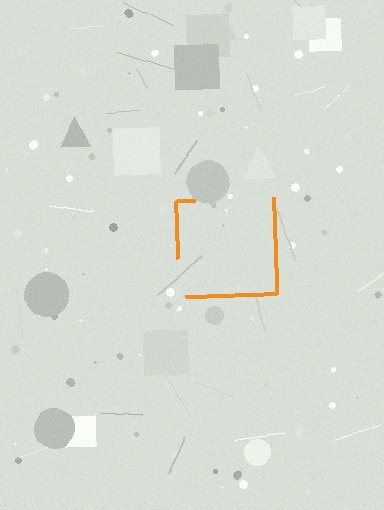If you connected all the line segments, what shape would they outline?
They would outline a square.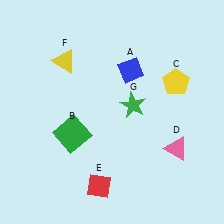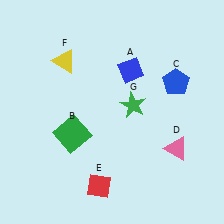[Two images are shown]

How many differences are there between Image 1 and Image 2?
There is 1 difference between the two images.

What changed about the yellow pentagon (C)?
In Image 1, C is yellow. In Image 2, it changed to blue.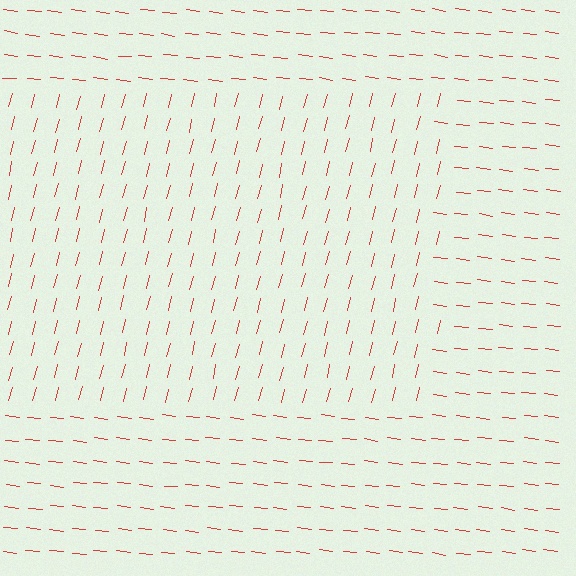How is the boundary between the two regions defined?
The boundary is defined purely by a change in line orientation (approximately 82 degrees difference). All lines are the same color and thickness.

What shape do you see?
I see a rectangle.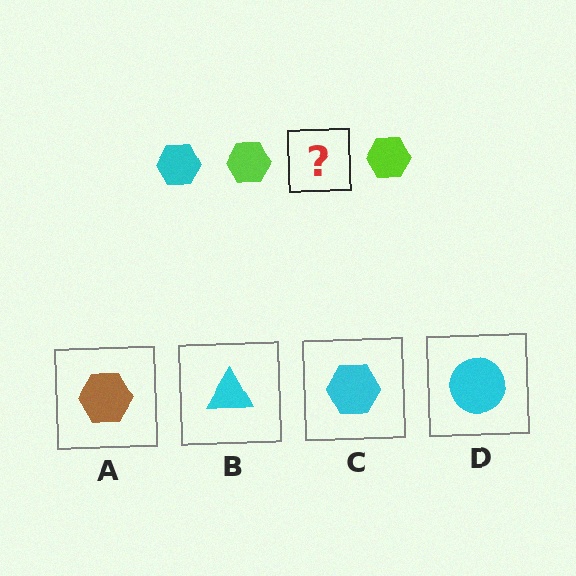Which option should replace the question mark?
Option C.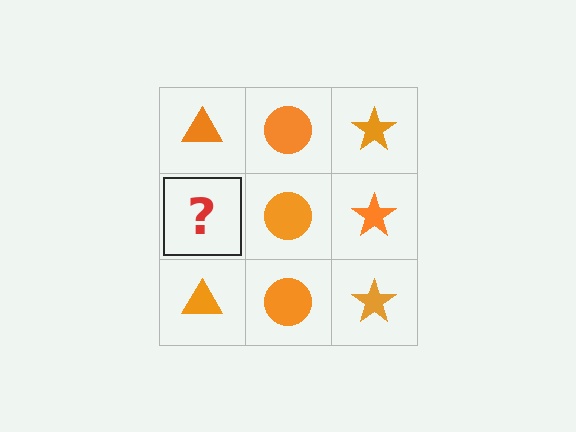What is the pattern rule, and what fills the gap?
The rule is that each column has a consistent shape. The gap should be filled with an orange triangle.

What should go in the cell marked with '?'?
The missing cell should contain an orange triangle.